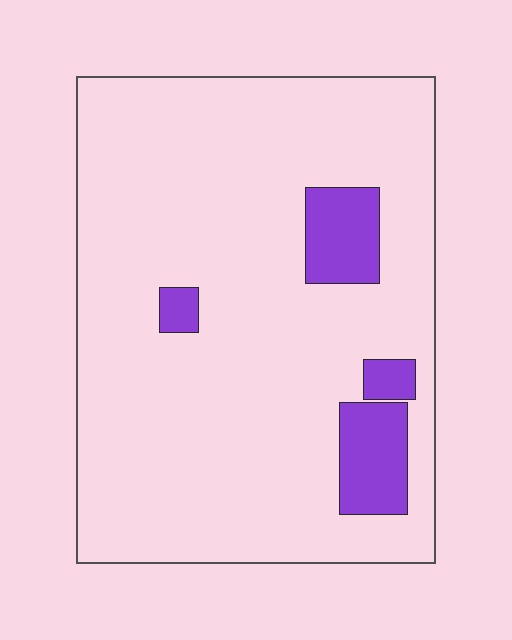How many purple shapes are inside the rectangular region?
4.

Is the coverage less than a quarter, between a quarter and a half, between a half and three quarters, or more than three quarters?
Less than a quarter.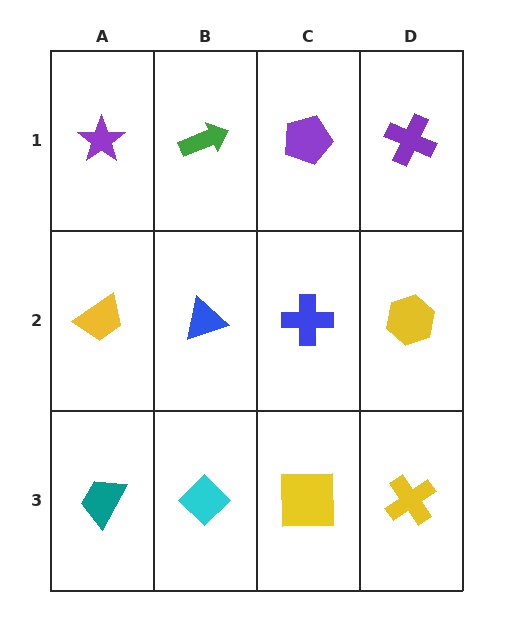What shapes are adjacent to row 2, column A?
A purple star (row 1, column A), a teal trapezoid (row 3, column A), a blue triangle (row 2, column B).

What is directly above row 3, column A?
A yellow trapezoid.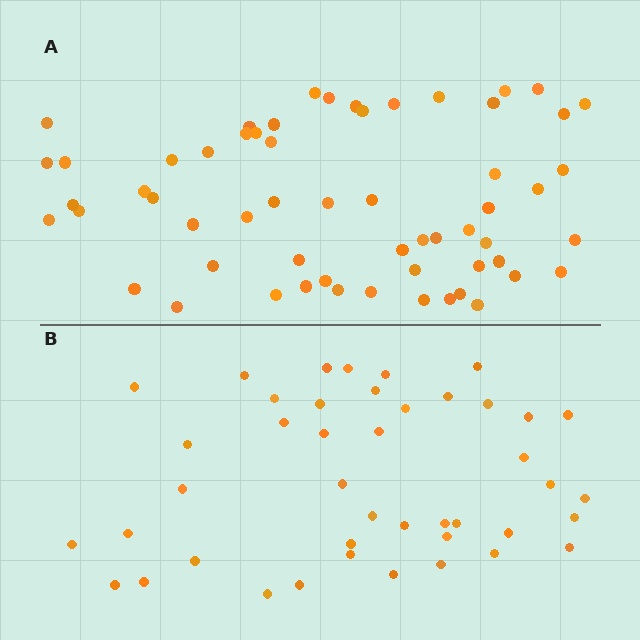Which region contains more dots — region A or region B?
Region A (the top region) has more dots.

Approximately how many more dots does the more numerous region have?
Region A has approximately 15 more dots than region B.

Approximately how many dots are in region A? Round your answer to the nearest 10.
About 60 dots. (The exact count is 59, which rounds to 60.)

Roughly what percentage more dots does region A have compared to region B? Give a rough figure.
About 35% more.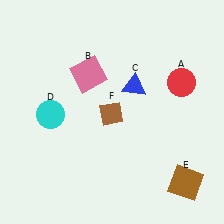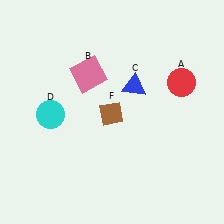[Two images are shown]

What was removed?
The brown square (E) was removed in Image 2.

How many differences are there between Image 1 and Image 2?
There is 1 difference between the two images.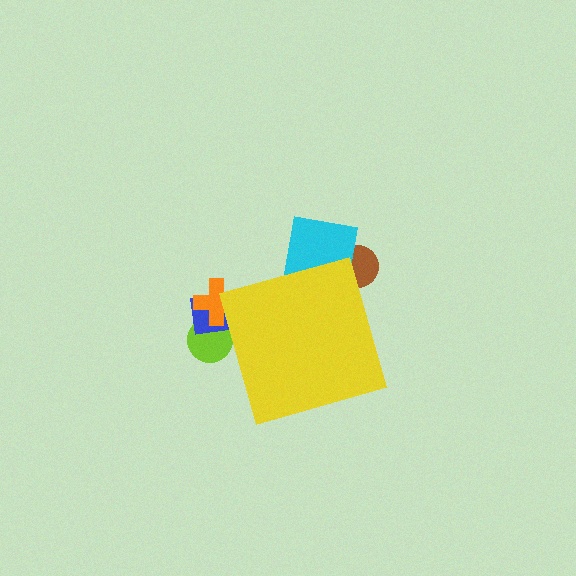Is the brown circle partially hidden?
Yes, the brown circle is partially hidden behind the yellow diamond.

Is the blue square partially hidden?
Yes, the blue square is partially hidden behind the yellow diamond.